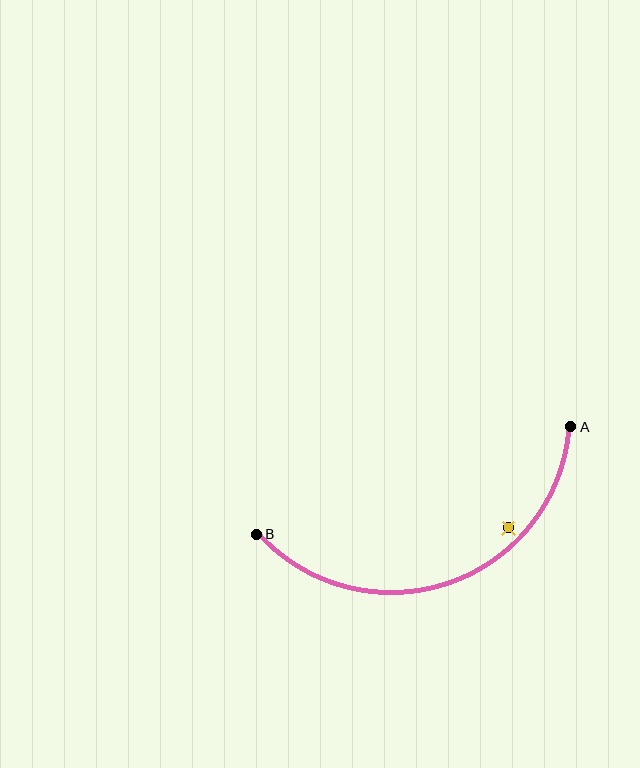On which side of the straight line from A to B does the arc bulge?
The arc bulges below the straight line connecting A and B.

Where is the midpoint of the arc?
The arc midpoint is the point on the curve farthest from the straight line joining A and B. It sits below that line.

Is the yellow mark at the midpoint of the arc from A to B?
No — the yellow mark does not lie on the arc at all. It sits slightly inside the curve.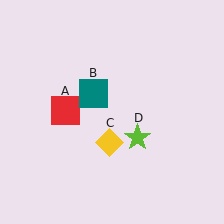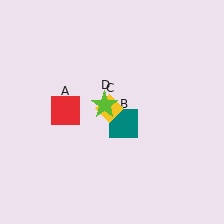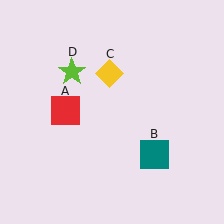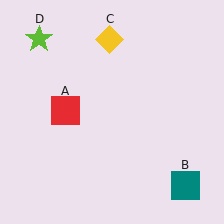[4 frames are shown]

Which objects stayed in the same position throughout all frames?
Red square (object A) remained stationary.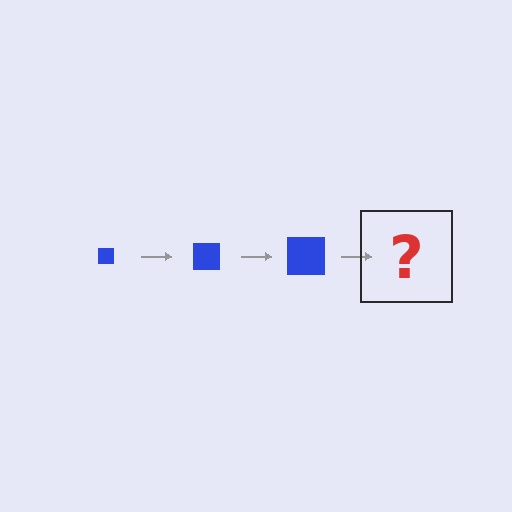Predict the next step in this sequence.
The next step is a blue square, larger than the previous one.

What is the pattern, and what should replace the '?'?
The pattern is that the square gets progressively larger each step. The '?' should be a blue square, larger than the previous one.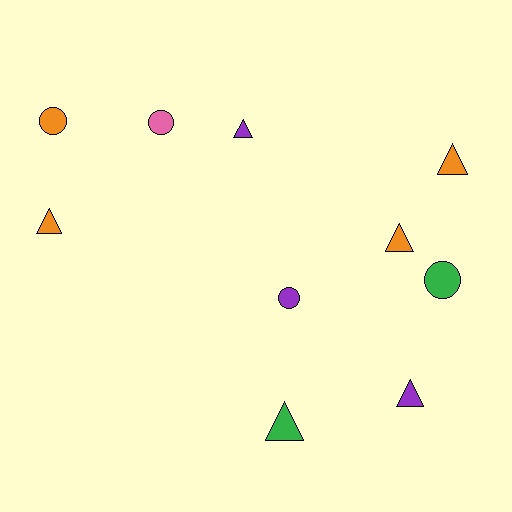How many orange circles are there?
There is 1 orange circle.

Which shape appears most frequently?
Triangle, with 6 objects.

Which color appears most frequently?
Orange, with 4 objects.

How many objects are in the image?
There are 10 objects.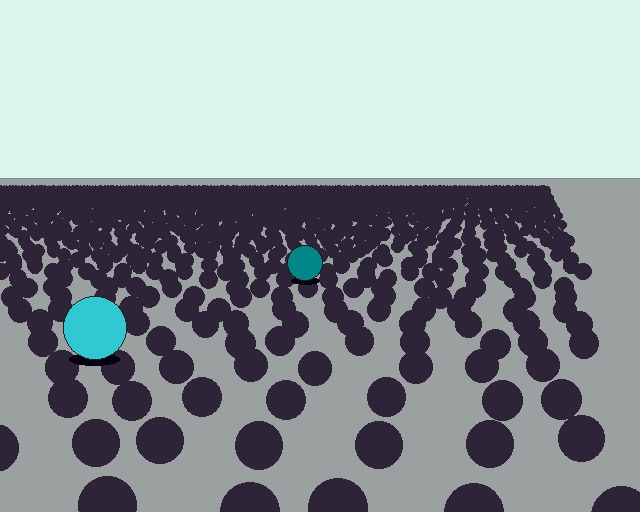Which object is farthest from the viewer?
The teal circle is farthest from the viewer. It appears smaller and the ground texture around it is denser.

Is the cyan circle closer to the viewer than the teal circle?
Yes. The cyan circle is closer — you can tell from the texture gradient: the ground texture is coarser near it.